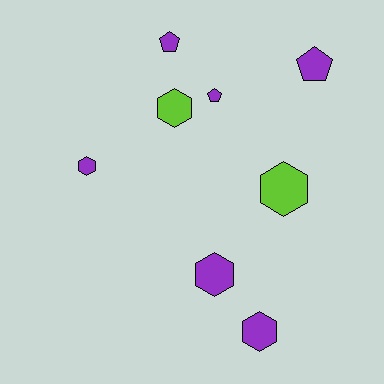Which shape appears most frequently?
Hexagon, with 5 objects.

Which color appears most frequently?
Purple, with 6 objects.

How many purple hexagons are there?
There are 3 purple hexagons.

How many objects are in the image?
There are 8 objects.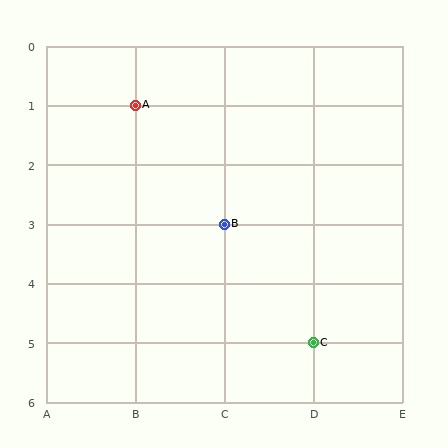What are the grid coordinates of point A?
Point A is at grid coordinates (B, 1).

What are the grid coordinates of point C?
Point C is at grid coordinates (D, 5).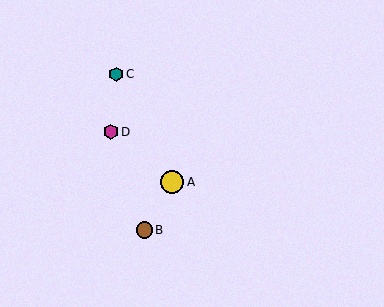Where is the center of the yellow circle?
The center of the yellow circle is at (172, 182).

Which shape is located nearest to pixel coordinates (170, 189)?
The yellow circle (labeled A) at (172, 182) is nearest to that location.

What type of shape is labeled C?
Shape C is a teal hexagon.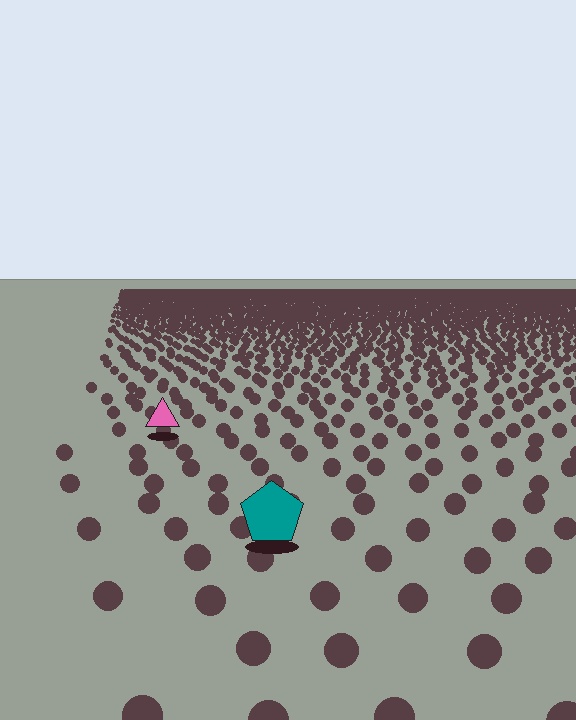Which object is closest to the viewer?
The teal pentagon is closest. The texture marks near it are larger and more spread out.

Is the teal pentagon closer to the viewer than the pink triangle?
Yes. The teal pentagon is closer — you can tell from the texture gradient: the ground texture is coarser near it.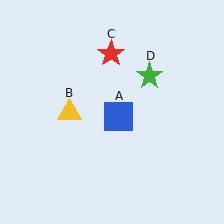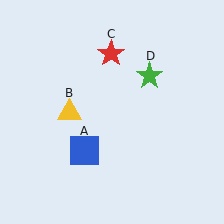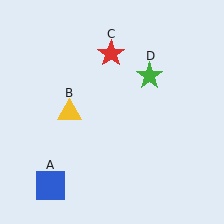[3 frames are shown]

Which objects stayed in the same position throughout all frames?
Yellow triangle (object B) and red star (object C) and green star (object D) remained stationary.